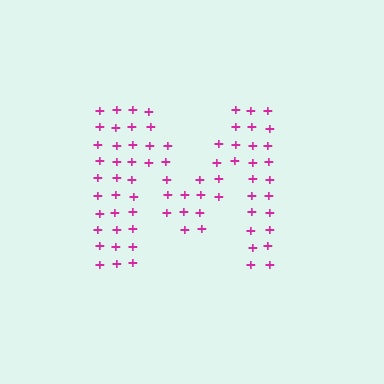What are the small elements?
The small elements are plus signs.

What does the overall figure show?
The overall figure shows the letter M.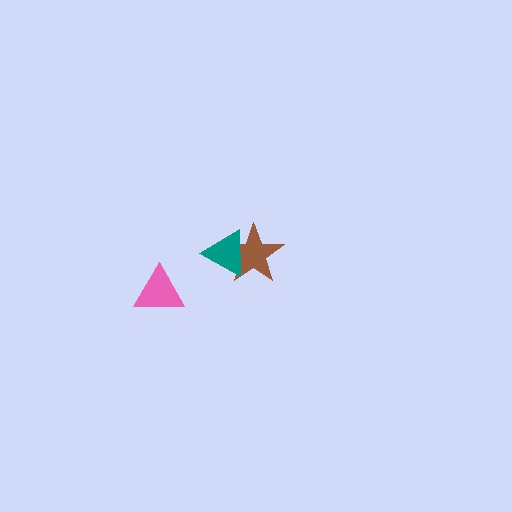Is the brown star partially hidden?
Yes, it is partially covered by another shape.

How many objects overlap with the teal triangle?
1 object overlaps with the teal triangle.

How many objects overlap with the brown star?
1 object overlaps with the brown star.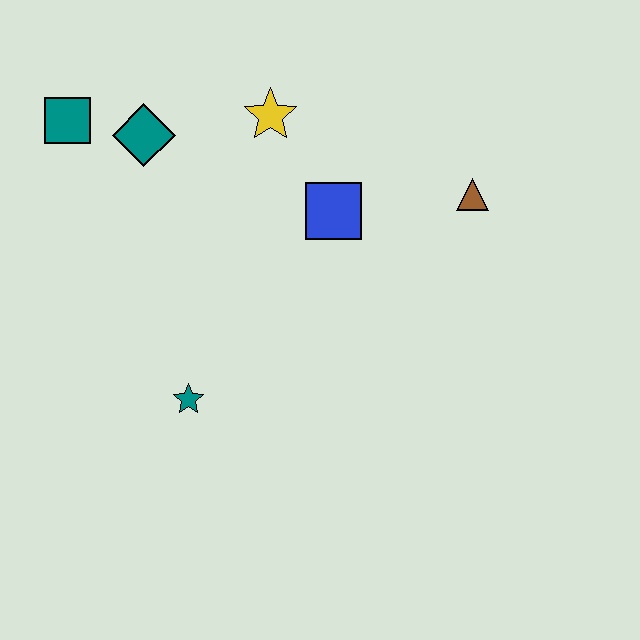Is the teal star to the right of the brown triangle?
No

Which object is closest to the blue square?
The yellow star is closest to the blue square.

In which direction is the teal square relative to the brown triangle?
The teal square is to the left of the brown triangle.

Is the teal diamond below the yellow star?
Yes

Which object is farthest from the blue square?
The teal square is farthest from the blue square.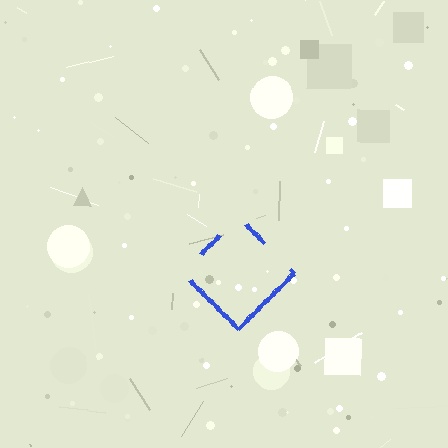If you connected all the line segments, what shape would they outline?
They would outline a diamond.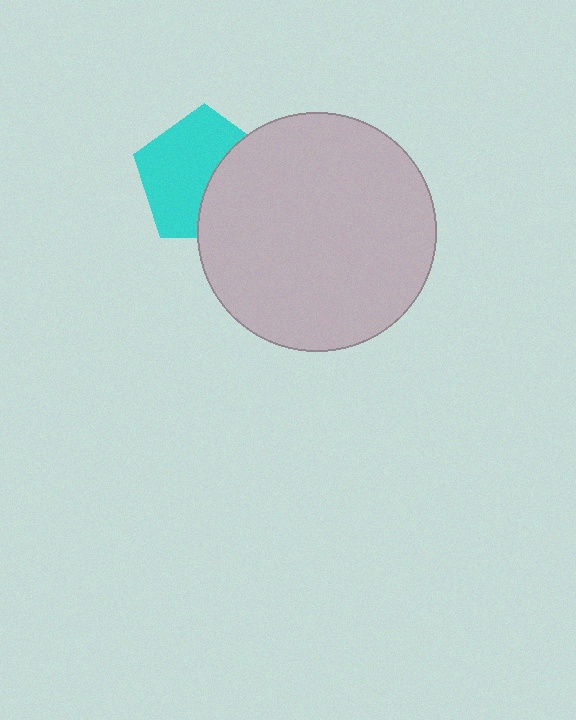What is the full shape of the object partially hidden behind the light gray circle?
The partially hidden object is a cyan pentagon.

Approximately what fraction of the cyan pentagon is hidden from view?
Roughly 39% of the cyan pentagon is hidden behind the light gray circle.